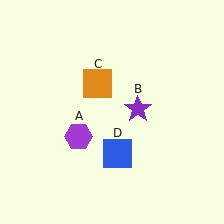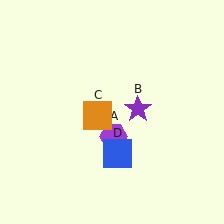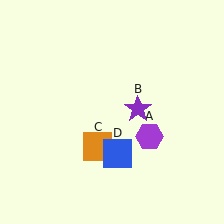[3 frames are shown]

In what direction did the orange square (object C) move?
The orange square (object C) moved down.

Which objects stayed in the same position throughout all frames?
Purple star (object B) and blue square (object D) remained stationary.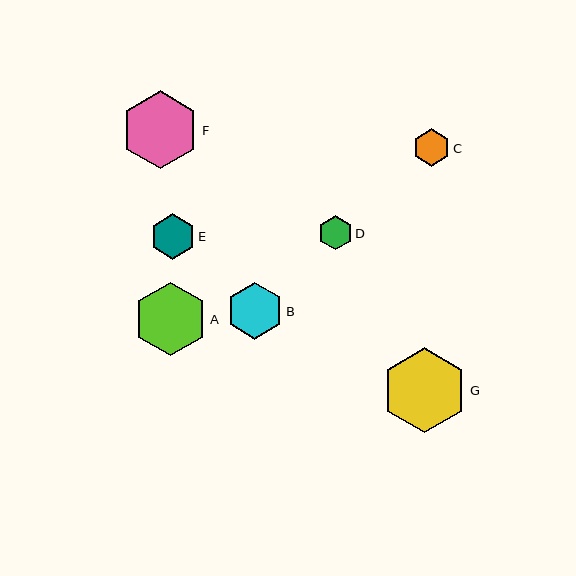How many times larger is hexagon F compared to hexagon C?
Hexagon F is approximately 2.1 times the size of hexagon C.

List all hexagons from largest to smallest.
From largest to smallest: G, F, A, B, E, C, D.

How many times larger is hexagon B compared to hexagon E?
Hexagon B is approximately 1.2 times the size of hexagon E.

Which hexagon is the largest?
Hexagon G is the largest with a size of approximately 85 pixels.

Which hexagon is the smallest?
Hexagon D is the smallest with a size of approximately 34 pixels.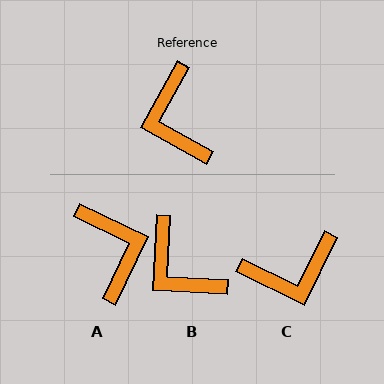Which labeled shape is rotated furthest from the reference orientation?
A, about 177 degrees away.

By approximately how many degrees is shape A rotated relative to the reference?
Approximately 177 degrees clockwise.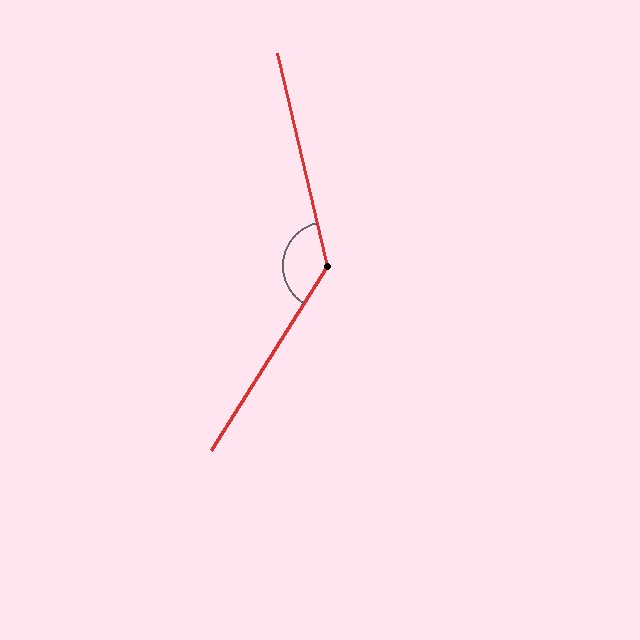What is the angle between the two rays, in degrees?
Approximately 135 degrees.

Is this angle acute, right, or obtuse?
It is obtuse.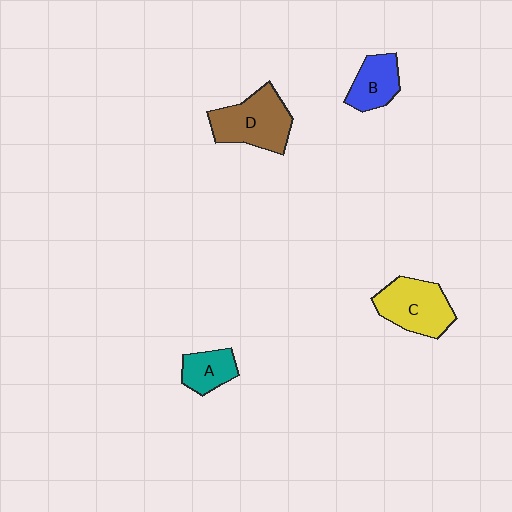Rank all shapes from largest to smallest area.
From largest to smallest: D (brown), C (yellow), B (blue), A (teal).